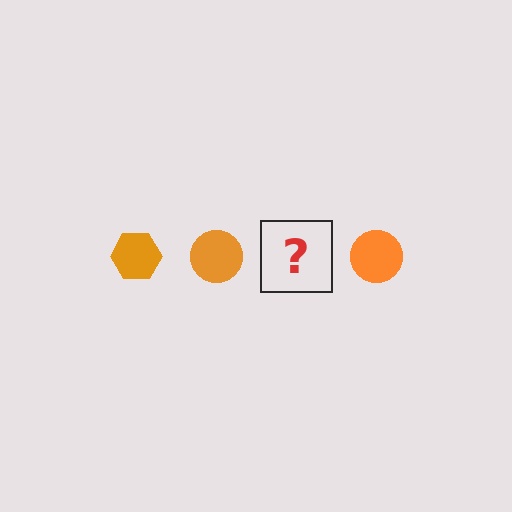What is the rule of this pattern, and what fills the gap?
The rule is that the pattern cycles through hexagon, circle shapes in orange. The gap should be filled with an orange hexagon.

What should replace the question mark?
The question mark should be replaced with an orange hexagon.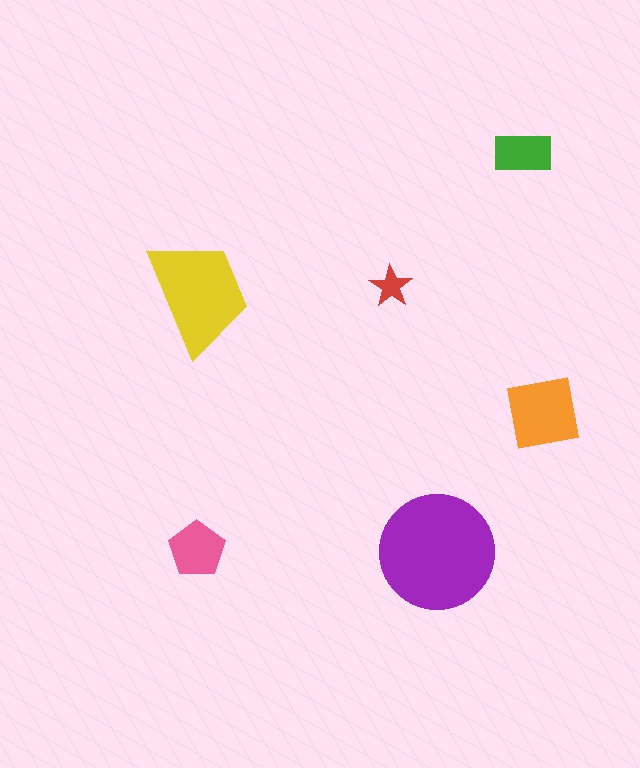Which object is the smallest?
The red star.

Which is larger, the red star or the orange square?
The orange square.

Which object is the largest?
The purple circle.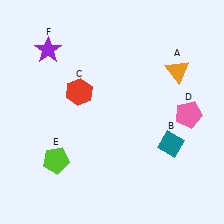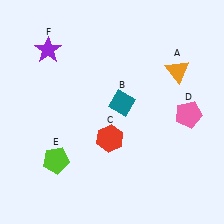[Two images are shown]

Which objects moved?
The objects that moved are: the teal diamond (B), the red hexagon (C).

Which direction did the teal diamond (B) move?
The teal diamond (B) moved left.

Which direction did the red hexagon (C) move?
The red hexagon (C) moved down.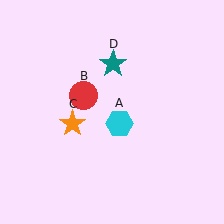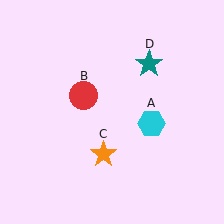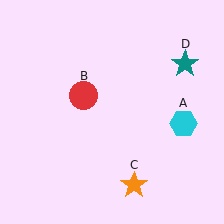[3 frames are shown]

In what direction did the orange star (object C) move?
The orange star (object C) moved down and to the right.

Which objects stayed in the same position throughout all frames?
Red circle (object B) remained stationary.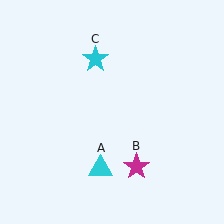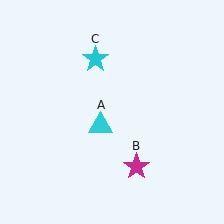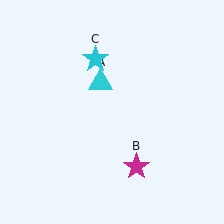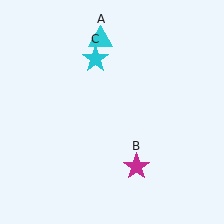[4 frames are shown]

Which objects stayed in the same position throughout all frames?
Magenta star (object B) and cyan star (object C) remained stationary.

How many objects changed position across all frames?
1 object changed position: cyan triangle (object A).